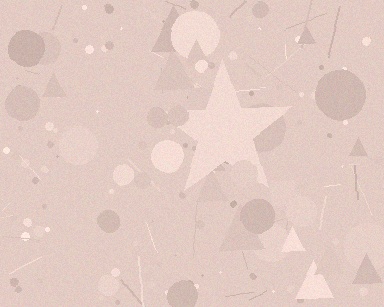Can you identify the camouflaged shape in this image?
The camouflaged shape is a star.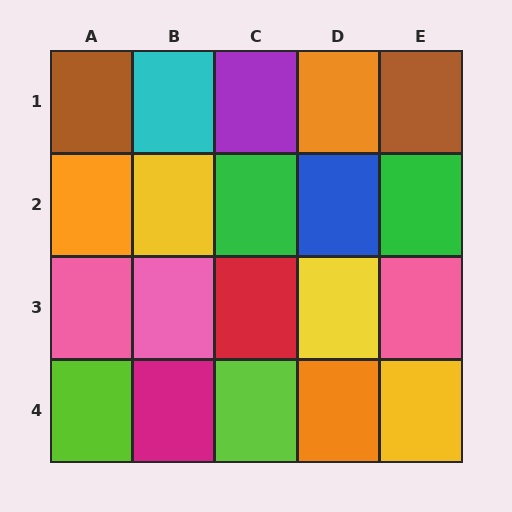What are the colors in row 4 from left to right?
Lime, magenta, lime, orange, yellow.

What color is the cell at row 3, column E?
Pink.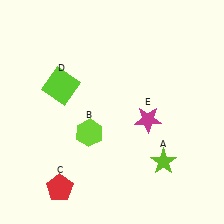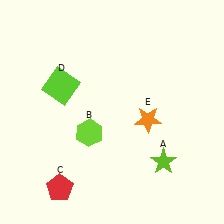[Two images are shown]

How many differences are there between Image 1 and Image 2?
There is 1 difference between the two images.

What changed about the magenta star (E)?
In Image 1, E is magenta. In Image 2, it changed to orange.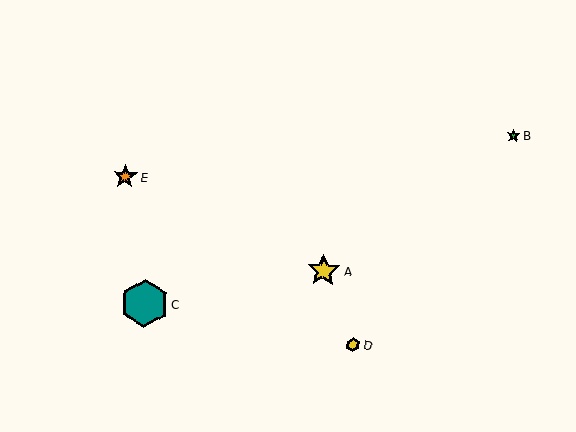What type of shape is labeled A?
Shape A is a yellow star.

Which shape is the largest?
The teal hexagon (labeled C) is the largest.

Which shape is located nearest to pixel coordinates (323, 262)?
The yellow star (labeled A) at (324, 270) is nearest to that location.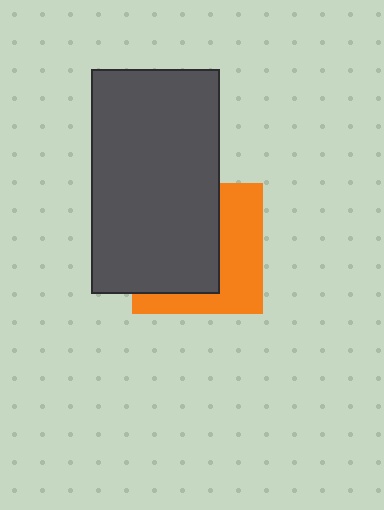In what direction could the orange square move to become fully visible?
The orange square could move right. That would shift it out from behind the dark gray rectangle entirely.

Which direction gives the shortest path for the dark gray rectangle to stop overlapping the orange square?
Moving left gives the shortest separation.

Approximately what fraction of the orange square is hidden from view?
Roughly 56% of the orange square is hidden behind the dark gray rectangle.